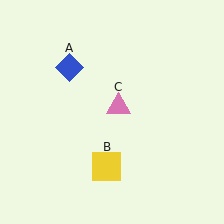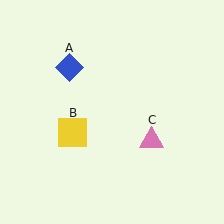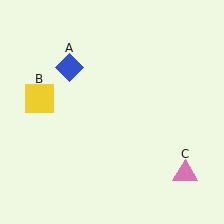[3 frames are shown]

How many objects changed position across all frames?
2 objects changed position: yellow square (object B), pink triangle (object C).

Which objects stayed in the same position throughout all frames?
Blue diamond (object A) remained stationary.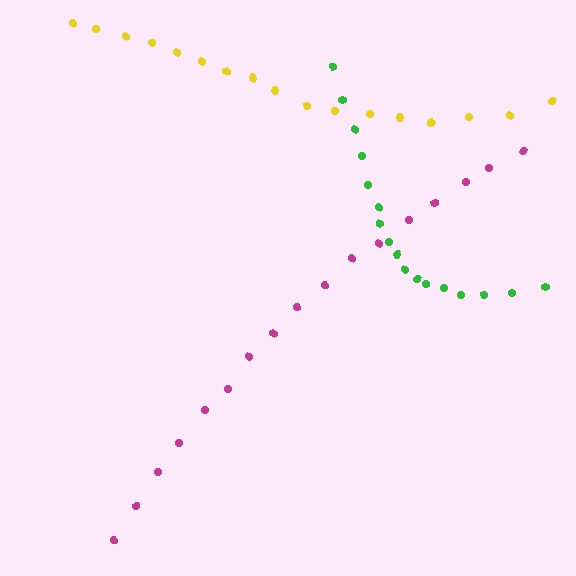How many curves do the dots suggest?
There are 3 distinct paths.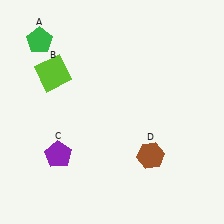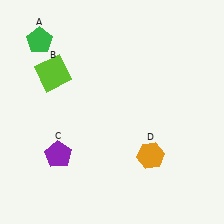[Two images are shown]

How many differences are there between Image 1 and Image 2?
There is 1 difference between the two images.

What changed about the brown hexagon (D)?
In Image 1, D is brown. In Image 2, it changed to orange.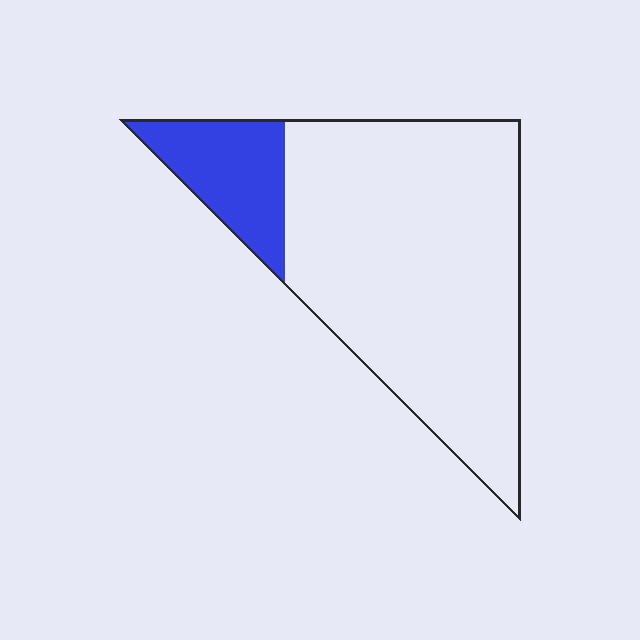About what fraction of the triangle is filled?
About one sixth (1/6).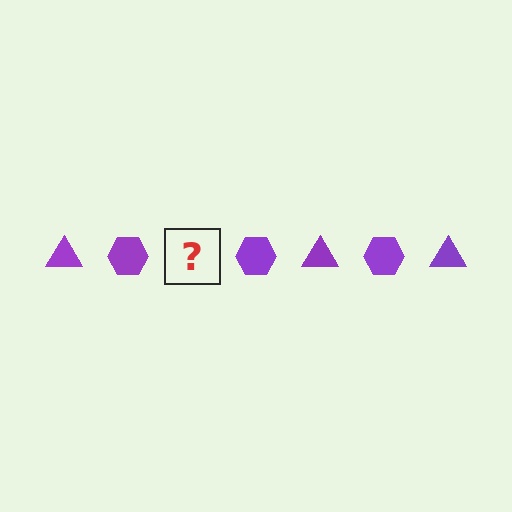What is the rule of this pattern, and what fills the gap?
The rule is that the pattern cycles through triangle, hexagon shapes in purple. The gap should be filled with a purple triangle.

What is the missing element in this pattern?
The missing element is a purple triangle.